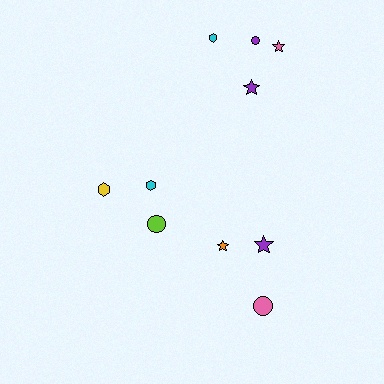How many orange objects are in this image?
There is 1 orange object.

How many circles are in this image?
There are 3 circles.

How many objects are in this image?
There are 10 objects.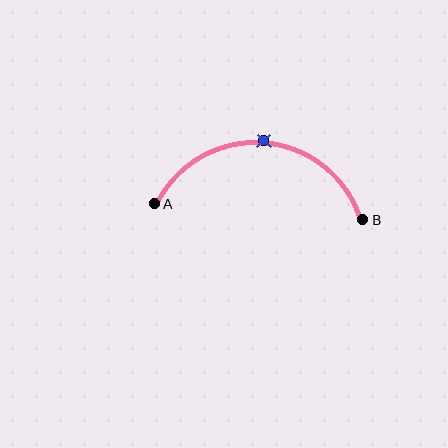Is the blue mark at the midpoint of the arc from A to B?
Yes. The blue mark lies on the arc at equal arc-length from both A and B — it is the arc midpoint.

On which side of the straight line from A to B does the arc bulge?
The arc bulges above the straight line connecting A and B.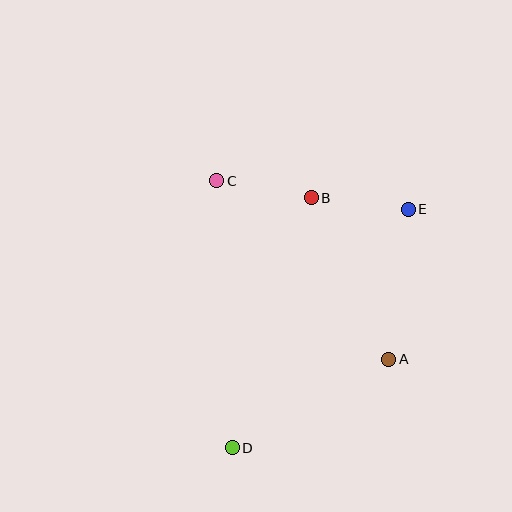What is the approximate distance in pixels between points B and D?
The distance between B and D is approximately 262 pixels.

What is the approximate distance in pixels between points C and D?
The distance between C and D is approximately 267 pixels.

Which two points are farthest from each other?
Points D and E are farthest from each other.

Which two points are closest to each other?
Points B and C are closest to each other.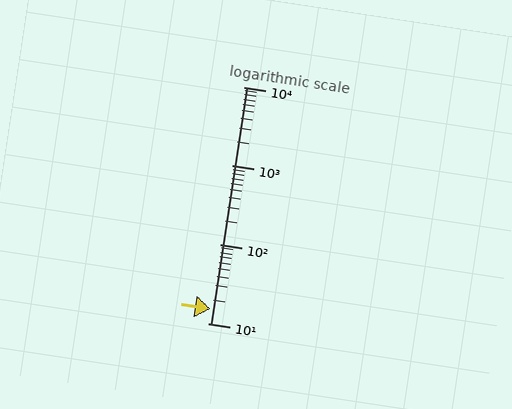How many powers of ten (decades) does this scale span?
The scale spans 3 decades, from 10 to 10000.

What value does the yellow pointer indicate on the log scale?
The pointer indicates approximately 15.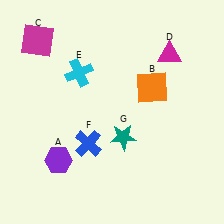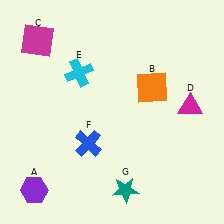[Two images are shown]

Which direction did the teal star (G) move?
The teal star (G) moved down.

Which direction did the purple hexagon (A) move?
The purple hexagon (A) moved down.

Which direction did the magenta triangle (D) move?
The magenta triangle (D) moved down.